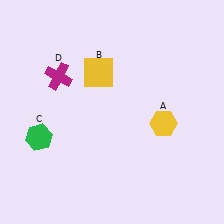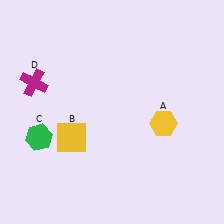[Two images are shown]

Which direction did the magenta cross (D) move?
The magenta cross (D) moved left.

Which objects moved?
The objects that moved are: the yellow square (B), the magenta cross (D).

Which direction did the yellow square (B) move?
The yellow square (B) moved down.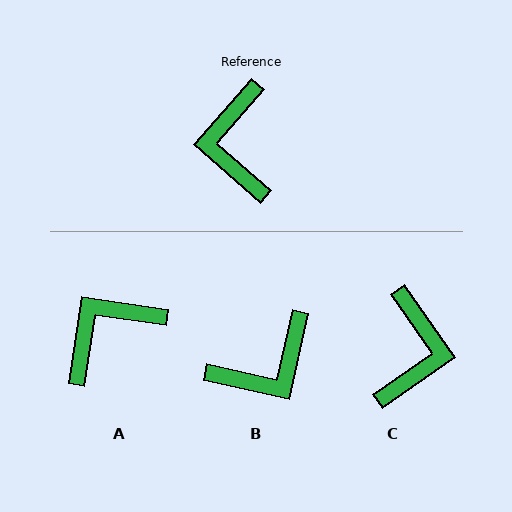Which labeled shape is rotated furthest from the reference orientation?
C, about 166 degrees away.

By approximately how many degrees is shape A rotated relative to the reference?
Approximately 57 degrees clockwise.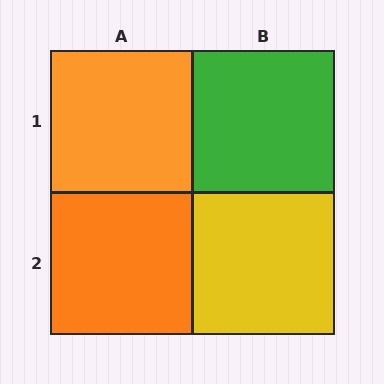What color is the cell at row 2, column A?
Orange.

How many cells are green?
1 cell is green.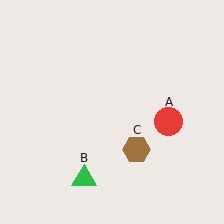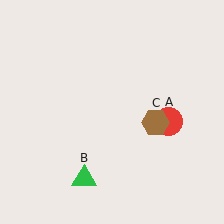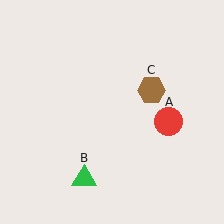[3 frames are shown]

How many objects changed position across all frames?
1 object changed position: brown hexagon (object C).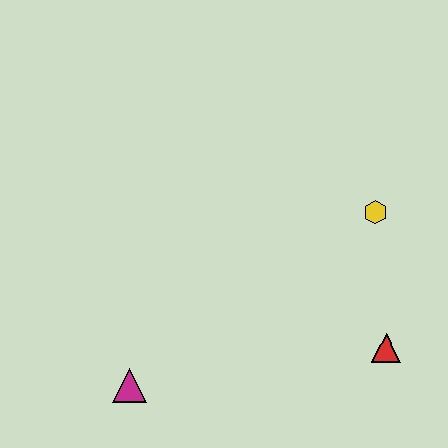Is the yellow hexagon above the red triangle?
Yes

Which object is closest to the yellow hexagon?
The red triangle is closest to the yellow hexagon.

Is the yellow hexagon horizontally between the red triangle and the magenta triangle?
Yes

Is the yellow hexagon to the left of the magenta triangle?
No